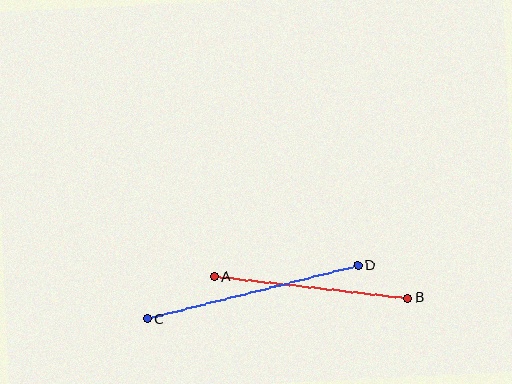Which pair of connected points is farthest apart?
Points C and D are farthest apart.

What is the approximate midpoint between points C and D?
The midpoint is at approximately (252, 292) pixels.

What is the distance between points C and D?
The distance is approximately 217 pixels.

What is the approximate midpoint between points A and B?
The midpoint is at approximately (311, 288) pixels.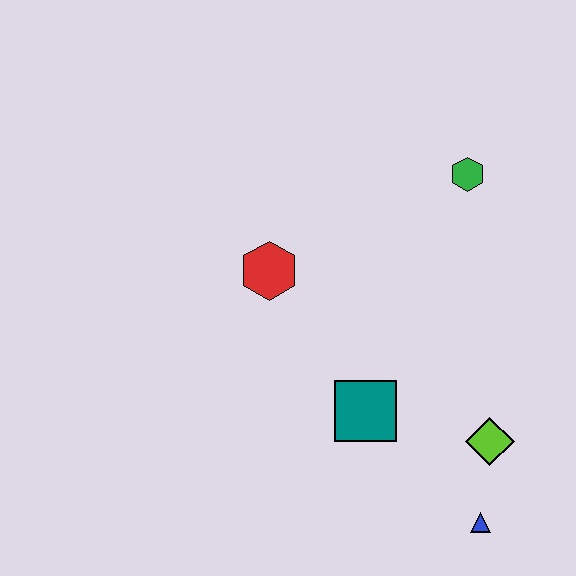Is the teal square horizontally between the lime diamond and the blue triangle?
No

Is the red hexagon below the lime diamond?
No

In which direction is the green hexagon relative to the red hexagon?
The green hexagon is to the right of the red hexagon.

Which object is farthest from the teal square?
The green hexagon is farthest from the teal square.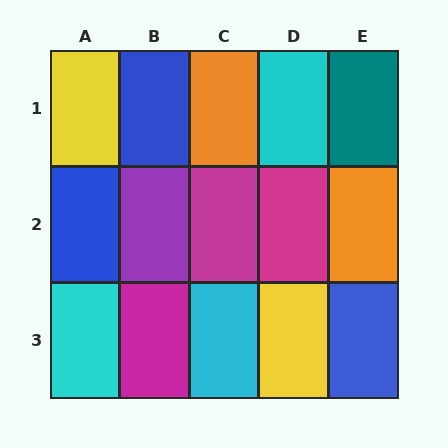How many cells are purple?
1 cell is purple.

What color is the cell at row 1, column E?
Teal.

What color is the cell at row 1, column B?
Blue.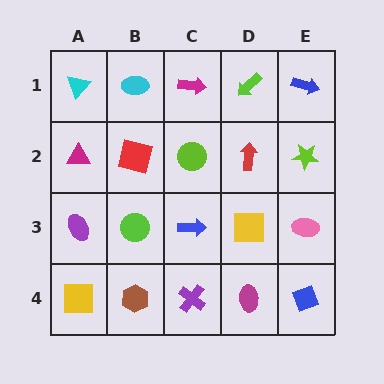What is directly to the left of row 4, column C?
A brown hexagon.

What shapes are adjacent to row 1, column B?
A red square (row 2, column B), a cyan triangle (row 1, column A), a magenta arrow (row 1, column C).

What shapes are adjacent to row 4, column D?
A yellow square (row 3, column D), a purple cross (row 4, column C), a blue diamond (row 4, column E).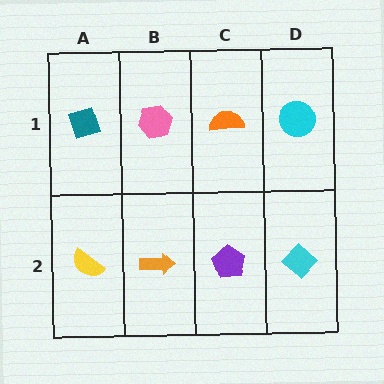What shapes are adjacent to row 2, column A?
A teal diamond (row 1, column A), an orange arrow (row 2, column B).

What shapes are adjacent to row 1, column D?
A cyan diamond (row 2, column D), an orange semicircle (row 1, column C).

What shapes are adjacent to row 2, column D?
A cyan circle (row 1, column D), a purple pentagon (row 2, column C).